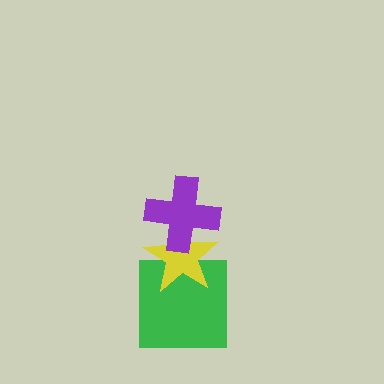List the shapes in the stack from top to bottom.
From top to bottom: the purple cross, the yellow star, the green square.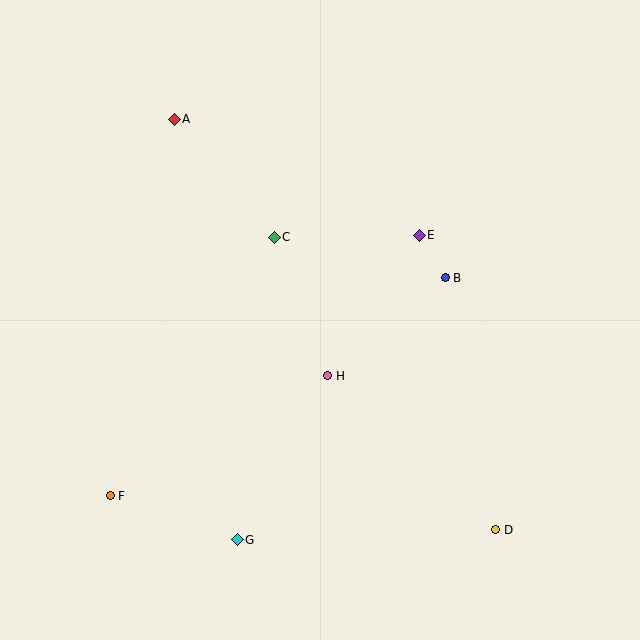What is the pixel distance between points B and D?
The distance between B and D is 257 pixels.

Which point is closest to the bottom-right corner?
Point D is closest to the bottom-right corner.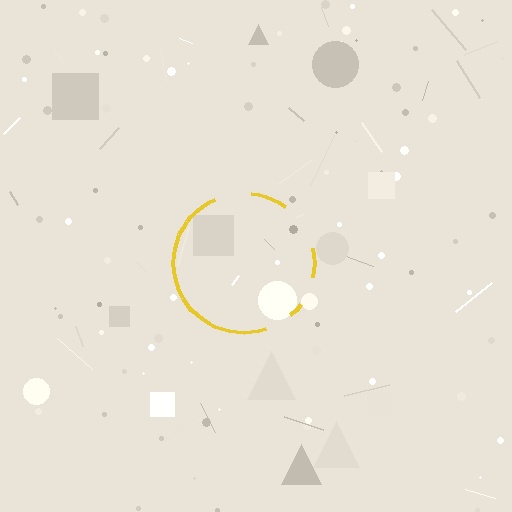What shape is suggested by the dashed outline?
The dashed outline suggests a circle.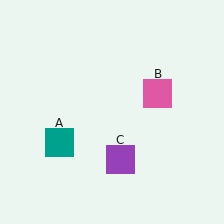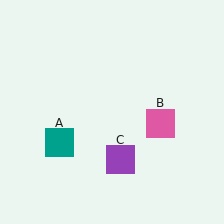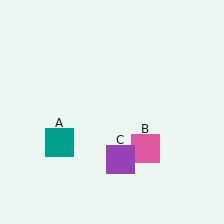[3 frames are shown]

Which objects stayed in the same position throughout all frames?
Teal square (object A) and purple square (object C) remained stationary.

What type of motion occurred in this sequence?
The pink square (object B) rotated clockwise around the center of the scene.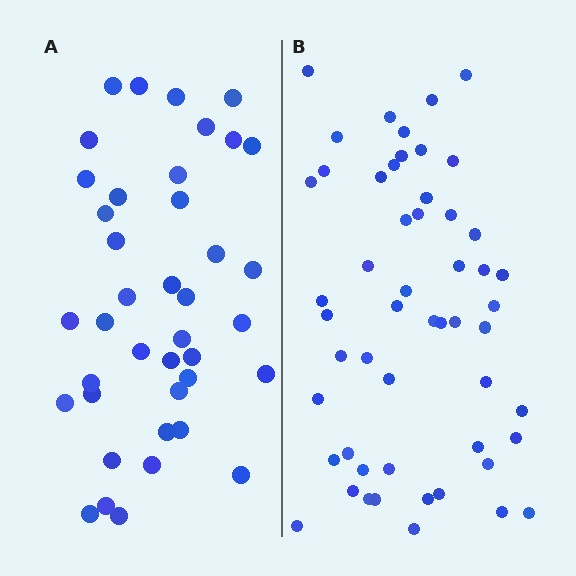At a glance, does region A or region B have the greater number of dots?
Region B (the right region) has more dots.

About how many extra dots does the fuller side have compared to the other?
Region B has approximately 15 more dots than region A.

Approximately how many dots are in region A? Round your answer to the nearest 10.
About 40 dots.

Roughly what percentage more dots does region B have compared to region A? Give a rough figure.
About 30% more.